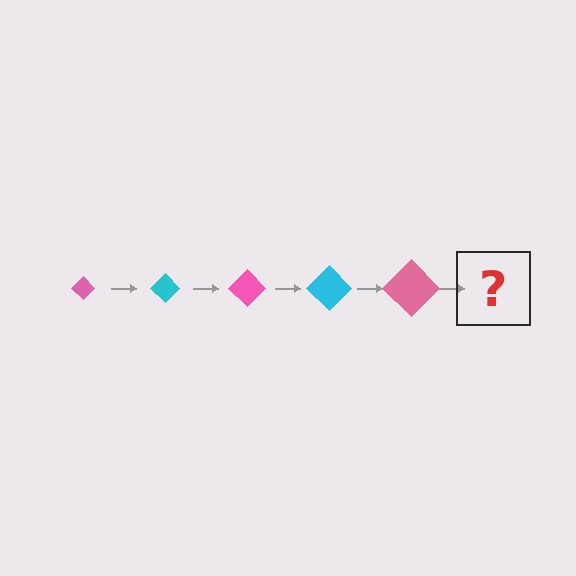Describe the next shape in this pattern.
It should be a cyan diamond, larger than the previous one.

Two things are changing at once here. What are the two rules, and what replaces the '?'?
The two rules are that the diamond grows larger each step and the color cycles through pink and cyan. The '?' should be a cyan diamond, larger than the previous one.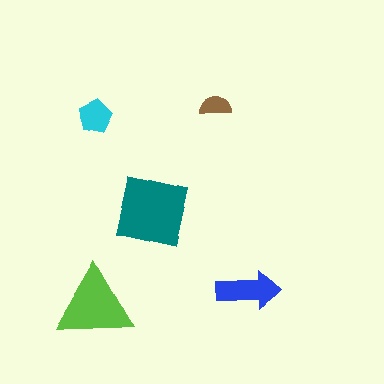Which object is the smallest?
The brown semicircle.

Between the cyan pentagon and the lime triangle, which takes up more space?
The lime triangle.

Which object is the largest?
The teal square.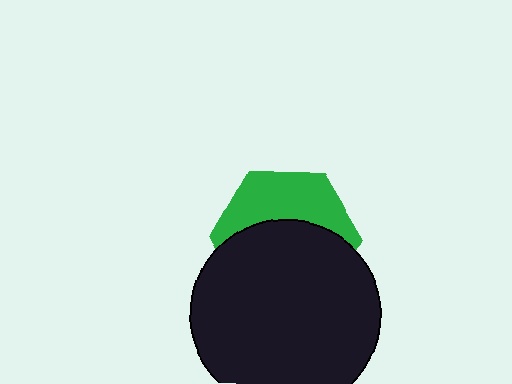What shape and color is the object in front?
The object in front is a black circle.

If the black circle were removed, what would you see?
You would see the complete green hexagon.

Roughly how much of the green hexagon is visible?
A small part of it is visible (roughly 41%).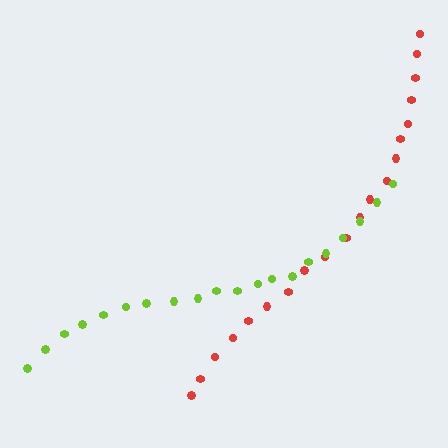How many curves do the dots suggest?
There are 2 distinct paths.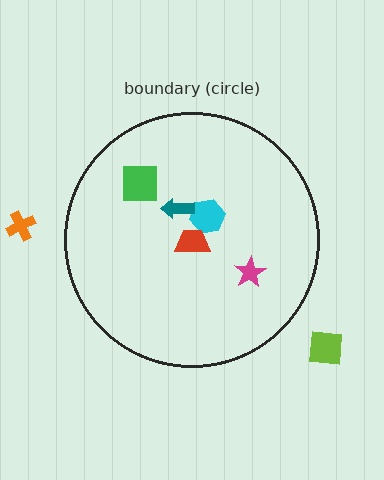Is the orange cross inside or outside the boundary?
Outside.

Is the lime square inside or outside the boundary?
Outside.